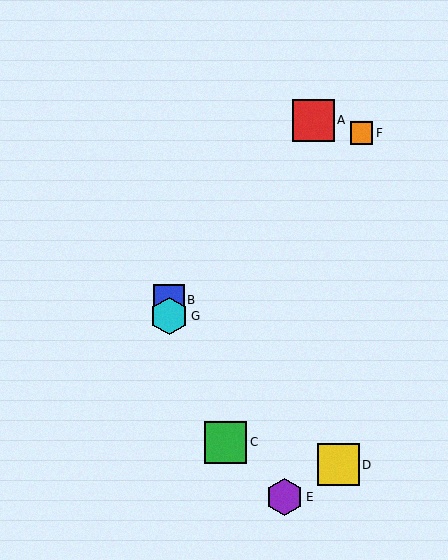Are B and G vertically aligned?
Yes, both are at x≈169.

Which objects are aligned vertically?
Objects B, G are aligned vertically.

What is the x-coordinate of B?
Object B is at x≈169.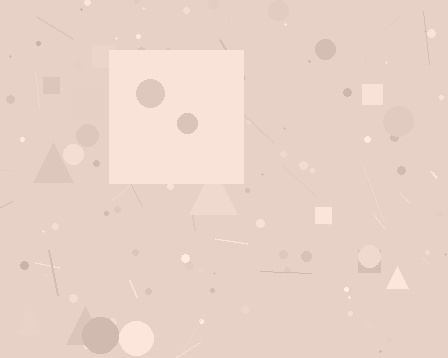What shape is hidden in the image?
A square is hidden in the image.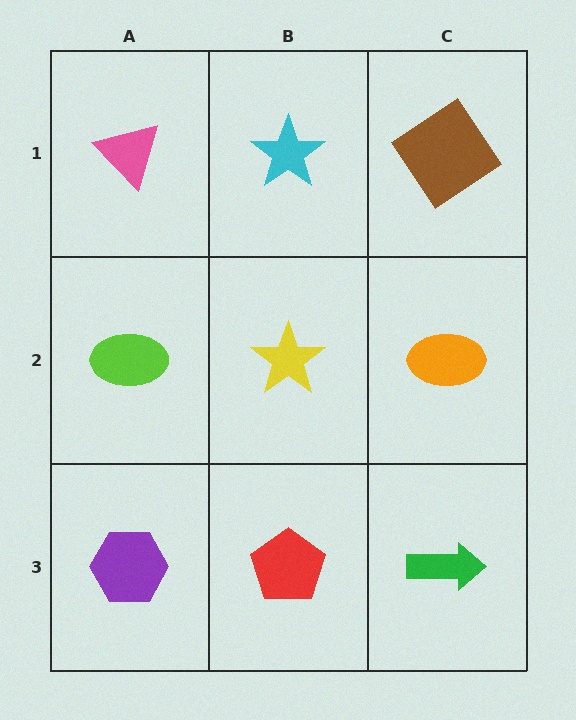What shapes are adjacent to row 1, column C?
An orange ellipse (row 2, column C), a cyan star (row 1, column B).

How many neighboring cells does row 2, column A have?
3.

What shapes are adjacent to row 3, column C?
An orange ellipse (row 2, column C), a red pentagon (row 3, column B).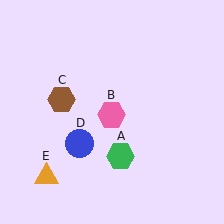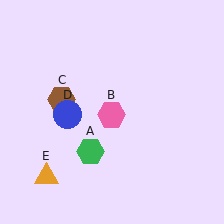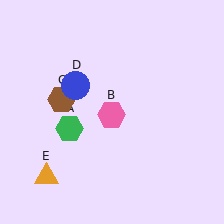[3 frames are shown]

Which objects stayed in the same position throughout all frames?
Pink hexagon (object B) and brown hexagon (object C) and orange triangle (object E) remained stationary.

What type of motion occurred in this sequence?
The green hexagon (object A), blue circle (object D) rotated clockwise around the center of the scene.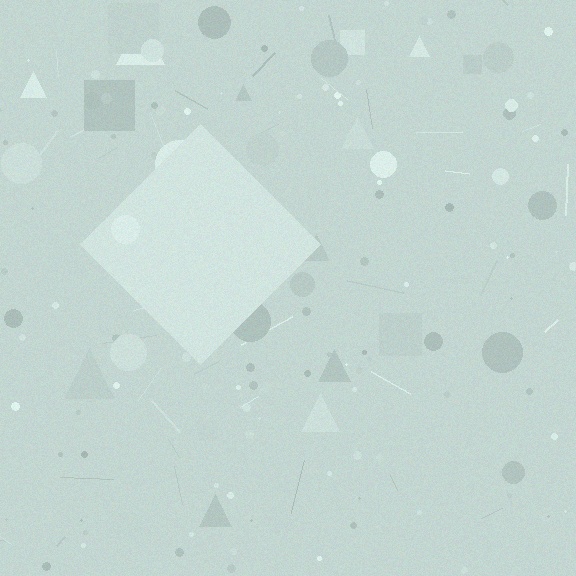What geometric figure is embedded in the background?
A diamond is embedded in the background.